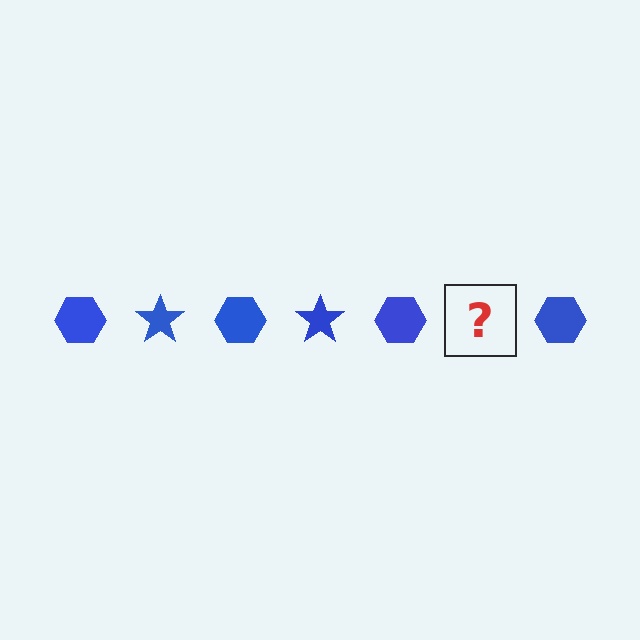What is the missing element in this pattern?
The missing element is a blue star.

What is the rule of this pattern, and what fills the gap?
The rule is that the pattern cycles through hexagon, star shapes in blue. The gap should be filled with a blue star.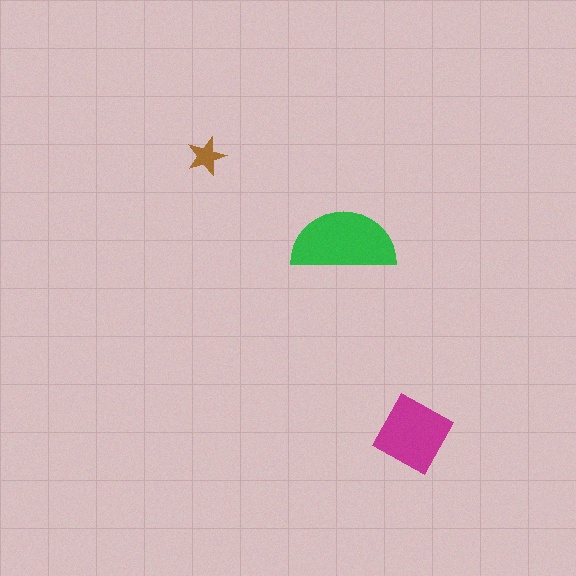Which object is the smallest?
The brown star.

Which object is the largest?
The green semicircle.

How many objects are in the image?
There are 3 objects in the image.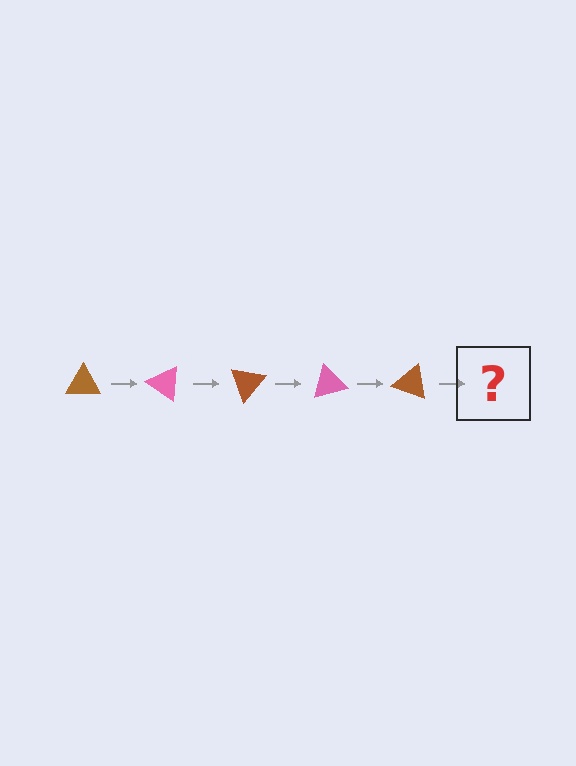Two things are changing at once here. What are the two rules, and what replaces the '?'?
The two rules are that it rotates 35 degrees each step and the color cycles through brown and pink. The '?' should be a pink triangle, rotated 175 degrees from the start.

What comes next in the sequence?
The next element should be a pink triangle, rotated 175 degrees from the start.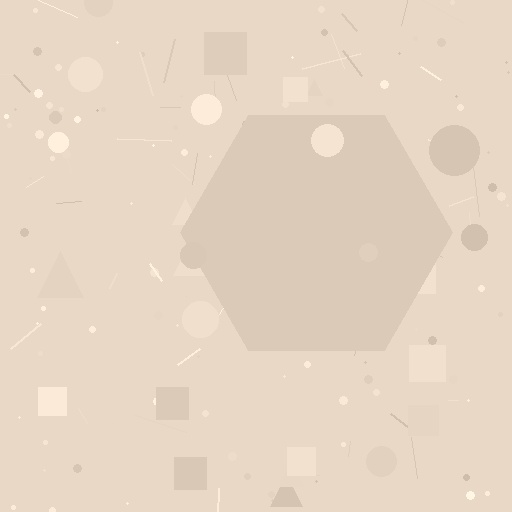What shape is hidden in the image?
A hexagon is hidden in the image.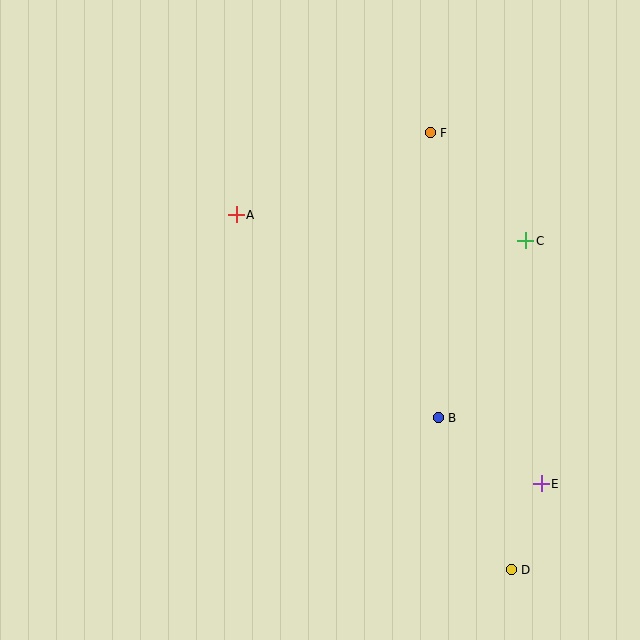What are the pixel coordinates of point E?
Point E is at (541, 484).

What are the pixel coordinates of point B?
Point B is at (438, 418).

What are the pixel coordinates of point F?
Point F is at (430, 133).